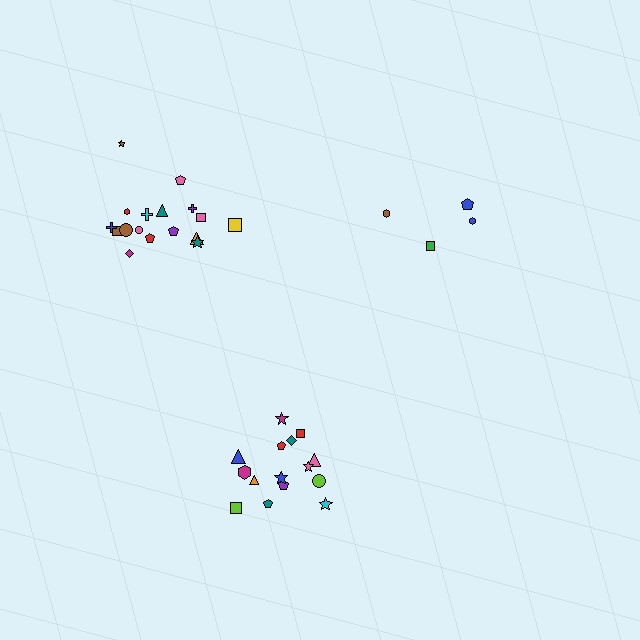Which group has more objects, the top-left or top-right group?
The top-left group.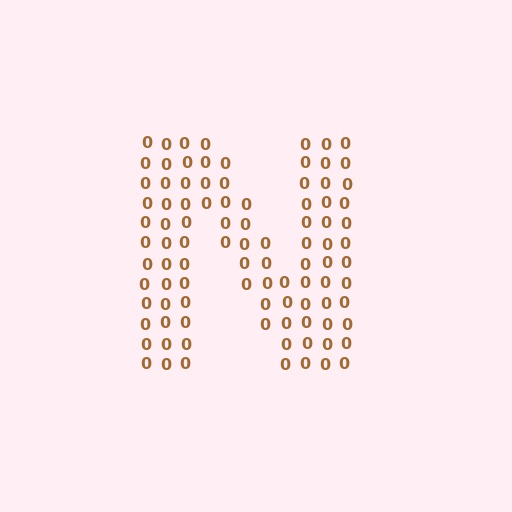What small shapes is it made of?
It is made of small digit 0's.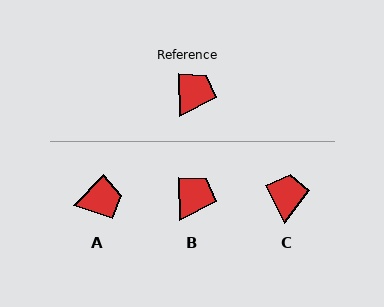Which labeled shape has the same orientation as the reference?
B.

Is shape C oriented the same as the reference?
No, it is off by about 25 degrees.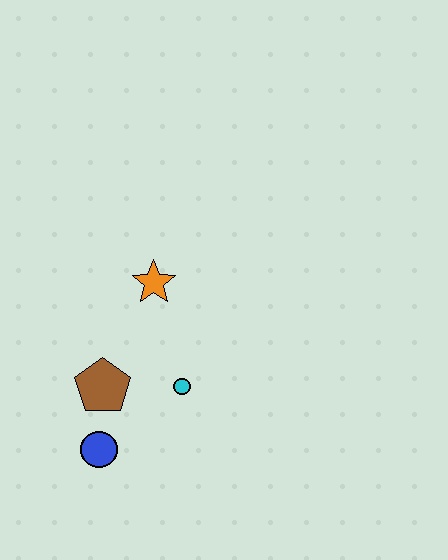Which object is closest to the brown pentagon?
The blue circle is closest to the brown pentagon.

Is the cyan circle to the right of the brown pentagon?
Yes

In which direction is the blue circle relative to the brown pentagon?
The blue circle is below the brown pentagon.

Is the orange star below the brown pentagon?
No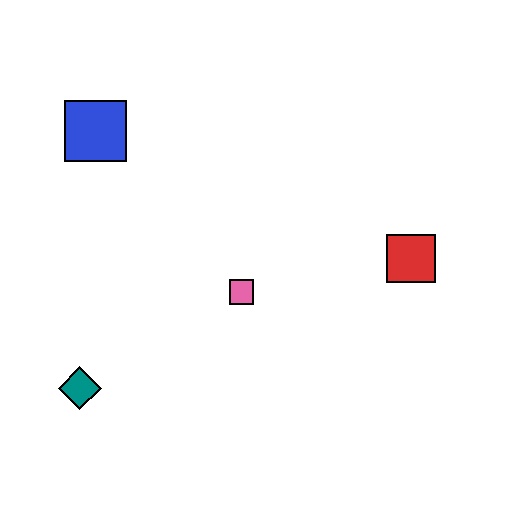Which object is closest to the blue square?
The pink square is closest to the blue square.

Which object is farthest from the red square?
The teal diamond is farthest from the red square.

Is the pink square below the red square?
Yes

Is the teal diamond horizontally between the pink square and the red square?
No